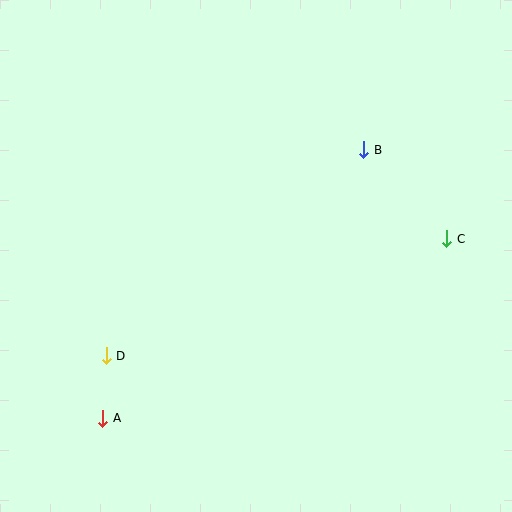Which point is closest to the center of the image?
Point B at (364, 150) is closest to the center.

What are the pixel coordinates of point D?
Point D is at (106, 356).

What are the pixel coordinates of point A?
Point A is at (103, 418).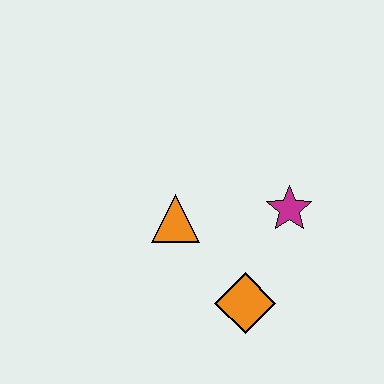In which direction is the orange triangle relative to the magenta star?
The orange triangle is to the left of the magenta star.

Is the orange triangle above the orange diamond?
Yes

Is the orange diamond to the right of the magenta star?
No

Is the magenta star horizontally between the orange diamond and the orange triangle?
No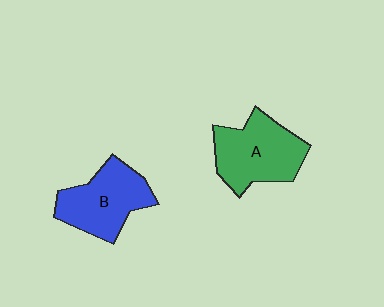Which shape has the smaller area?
Shape B (blue).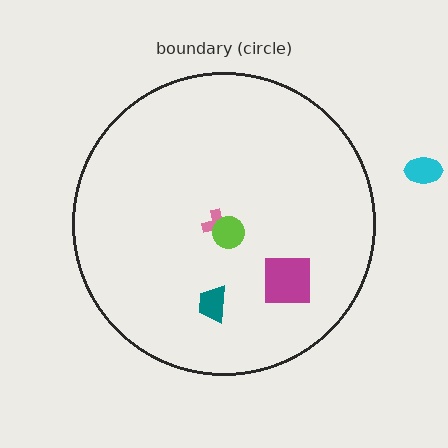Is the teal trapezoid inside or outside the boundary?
Inside.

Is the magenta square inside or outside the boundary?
Inside.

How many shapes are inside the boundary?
4 inside, 1 outside.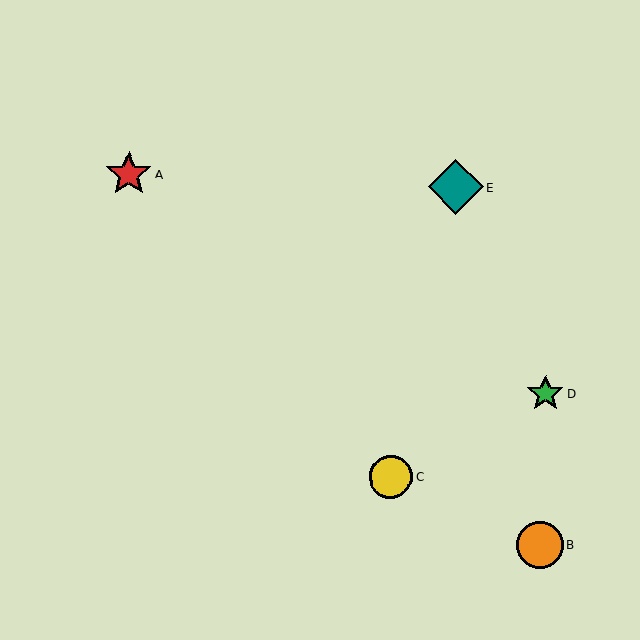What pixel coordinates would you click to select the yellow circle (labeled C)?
Click at (391, 477) to select the yellow circle C.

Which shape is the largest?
The teal diamond (labeled E) is the largest.